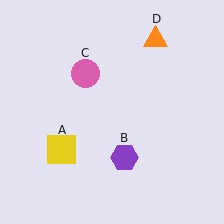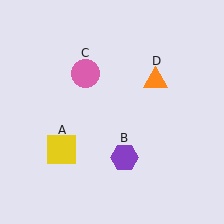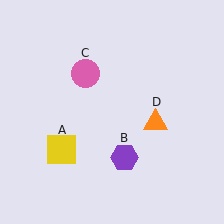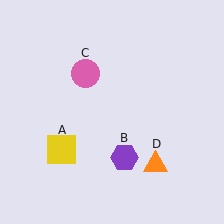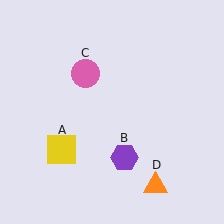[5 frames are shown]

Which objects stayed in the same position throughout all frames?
Yellow square (object A) and purple hexagon (object B) and pink circle (object C) remained stationary.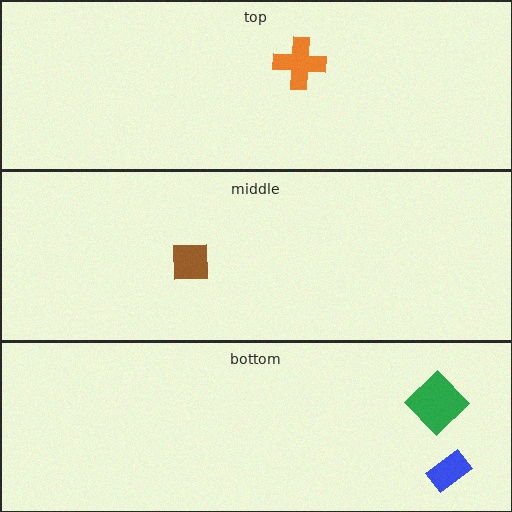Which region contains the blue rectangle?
The bottom region.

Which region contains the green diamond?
The bottom region.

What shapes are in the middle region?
The brown square.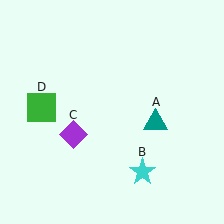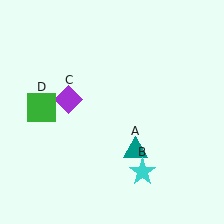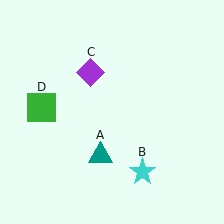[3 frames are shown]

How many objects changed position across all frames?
2 objects changed position: teal triangle (object A), purple diamond (object C).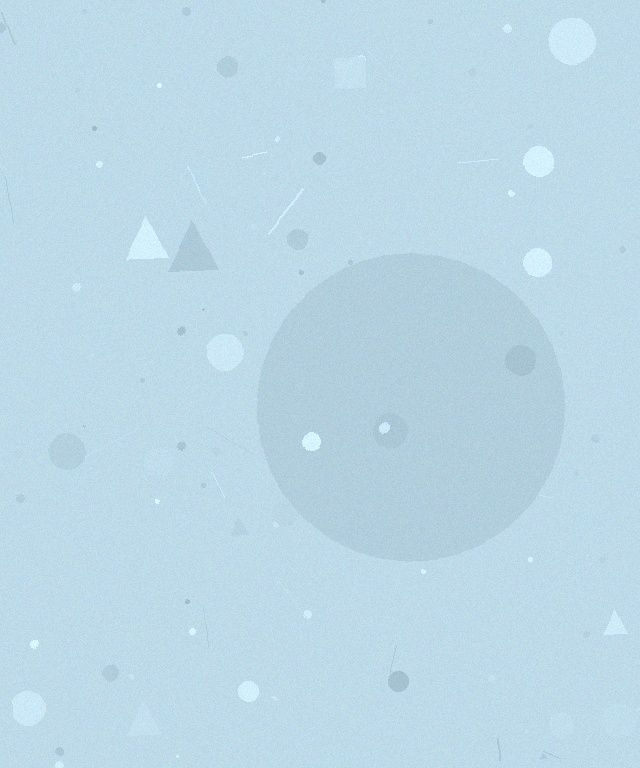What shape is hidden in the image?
A circle is hidden in the image.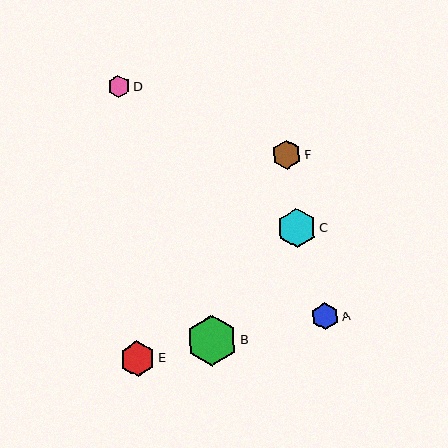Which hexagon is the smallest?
Hexagon D is the smallest with a size of approximately 23 pixels.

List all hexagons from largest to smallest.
From largest to smallest: B, C, E, F, A, D.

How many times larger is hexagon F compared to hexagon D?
Hexagon F is approximately 1.3 times the size of hexagon D.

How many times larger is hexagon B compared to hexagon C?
Hexagon B is approximately 1.3 times the size of hexagon C.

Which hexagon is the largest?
Hexagon B is the largest with a size of approximately 52 pixels.